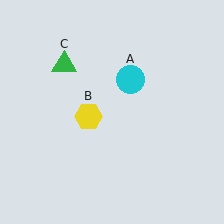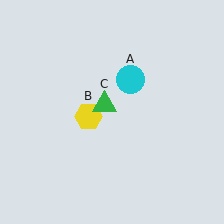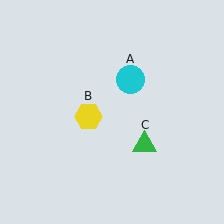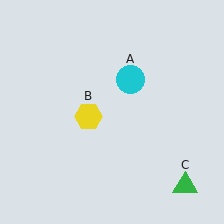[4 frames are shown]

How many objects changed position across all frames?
1 object changed position: green triangle (object C).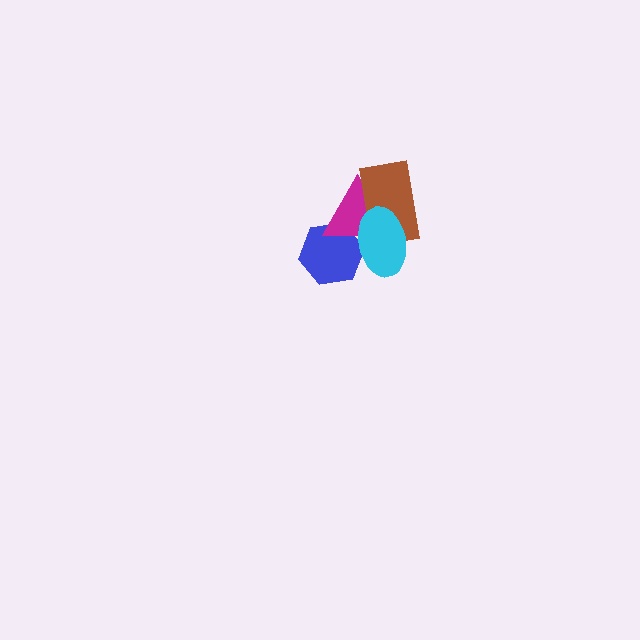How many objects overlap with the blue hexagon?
2 objects overlap with the blue hexagon.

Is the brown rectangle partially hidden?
Yes, it is partially covered by another shape.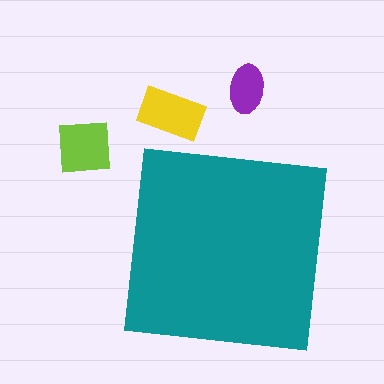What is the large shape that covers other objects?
A teal square.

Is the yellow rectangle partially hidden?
No, the yellow rectangle is fully visible.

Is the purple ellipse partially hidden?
No, the purple ellipse is fully visible.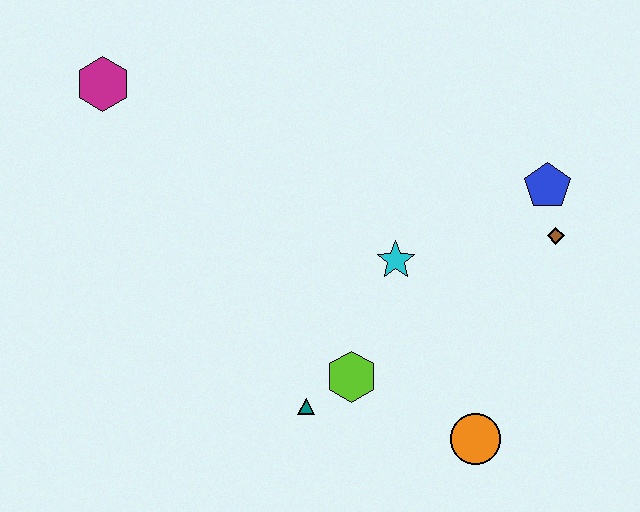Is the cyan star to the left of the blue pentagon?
Yes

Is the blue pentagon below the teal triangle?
No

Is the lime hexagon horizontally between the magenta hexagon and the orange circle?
Yes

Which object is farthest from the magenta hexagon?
The orange circle is farthest from the magenta hexagon.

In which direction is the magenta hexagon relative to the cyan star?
The magenta hexagon is to the left of the cyan star.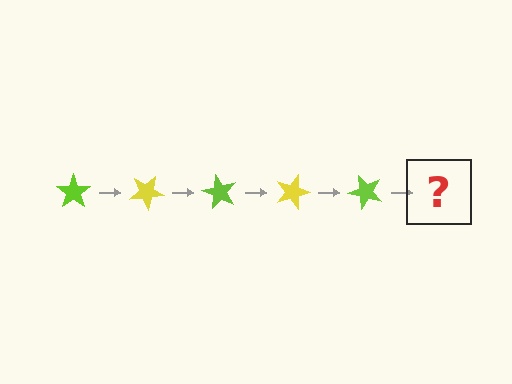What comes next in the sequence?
The next element should be a yellow star, rotated 150 degrees from the start.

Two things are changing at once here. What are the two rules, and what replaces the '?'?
The two rules are that it rotates 30 degrees each step and the color cycles through lime and yellow. The '?' should be a yellow star, rotated 150 degrees from the start.